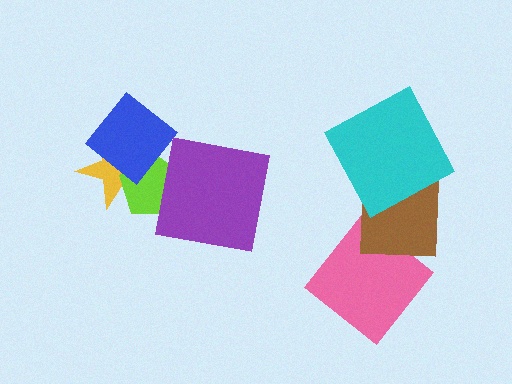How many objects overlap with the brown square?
2 objects overlap with the brown square.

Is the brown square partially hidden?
Yes, it is partially covered by another shape.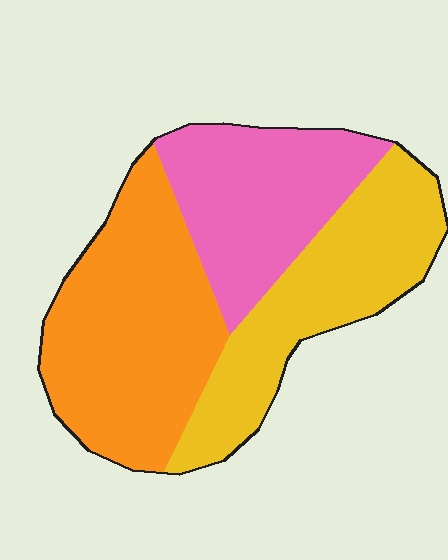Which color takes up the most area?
Orange, at roughly 40%.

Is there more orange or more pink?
Orange.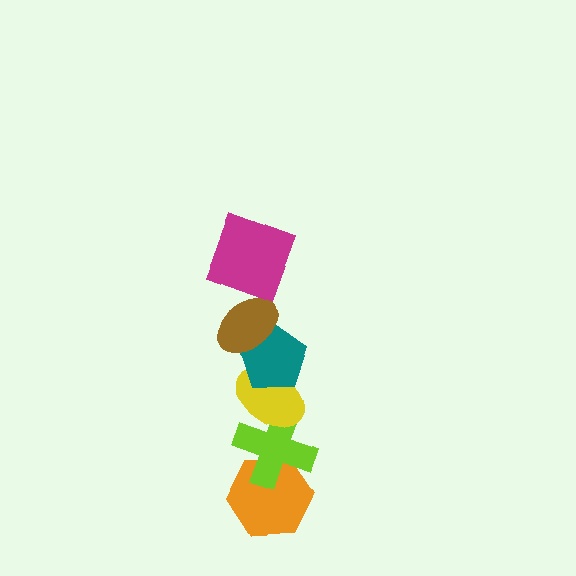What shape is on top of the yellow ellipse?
The teal pentagon is on top of the yellow ellipse.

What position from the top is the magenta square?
The magenta square is 1st from the top.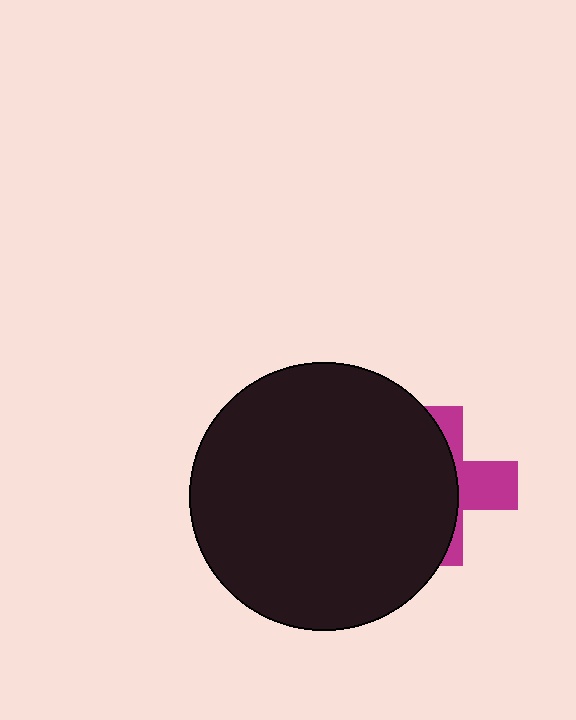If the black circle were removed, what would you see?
You would see the complete magenta cross.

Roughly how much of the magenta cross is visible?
A small part of it is visible (roughly 36%).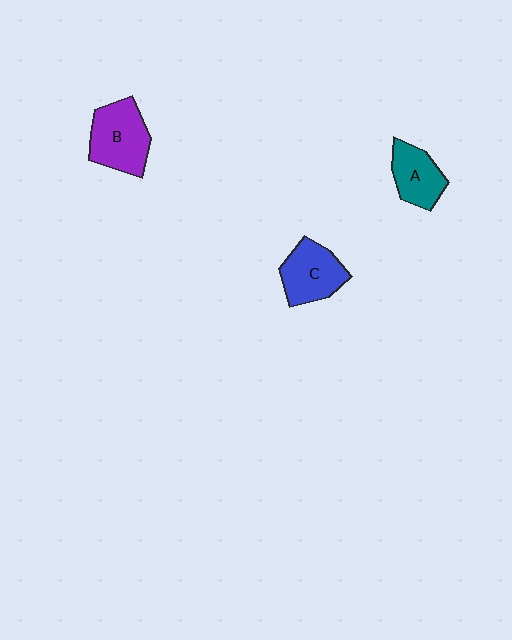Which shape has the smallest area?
Shape A (teal).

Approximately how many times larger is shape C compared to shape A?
Approximately 1.2 times.